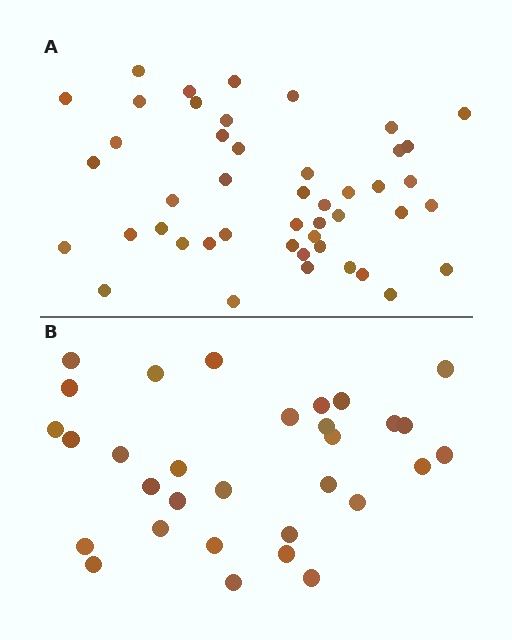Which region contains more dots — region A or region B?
Region A (the top region) has more dots.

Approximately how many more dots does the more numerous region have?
Region A has approximately 15 more dots than region B.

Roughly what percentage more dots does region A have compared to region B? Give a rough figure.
About 50% more.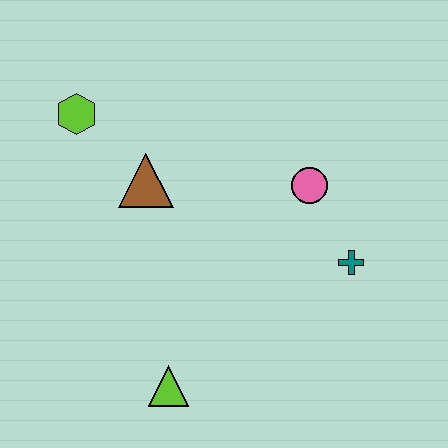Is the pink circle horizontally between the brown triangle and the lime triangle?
No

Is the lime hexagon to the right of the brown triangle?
No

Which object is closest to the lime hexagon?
The brown triangle is closest to the lime hexagon.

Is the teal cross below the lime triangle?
No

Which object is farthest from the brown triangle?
The teal cross is farthest from the brown triangle.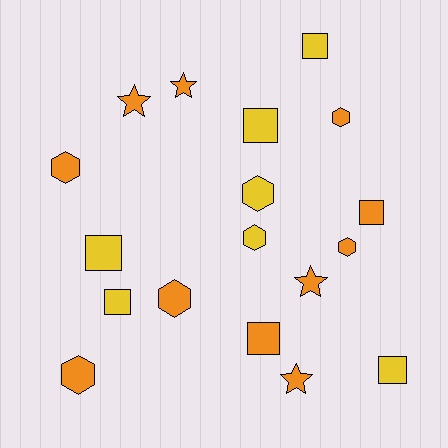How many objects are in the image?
There are 18 objects.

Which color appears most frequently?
Orange, with 11 objects.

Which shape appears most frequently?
Square, with 7 objects.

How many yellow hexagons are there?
There are 2 yellow hexagons.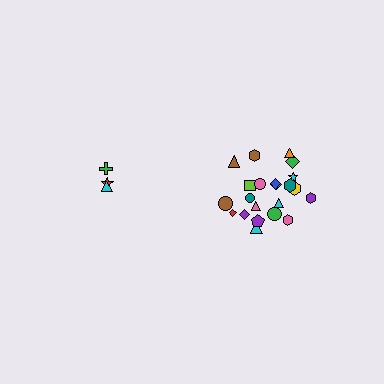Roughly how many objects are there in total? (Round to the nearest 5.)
Roughly 25 objects in total.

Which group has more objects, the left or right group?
The right group.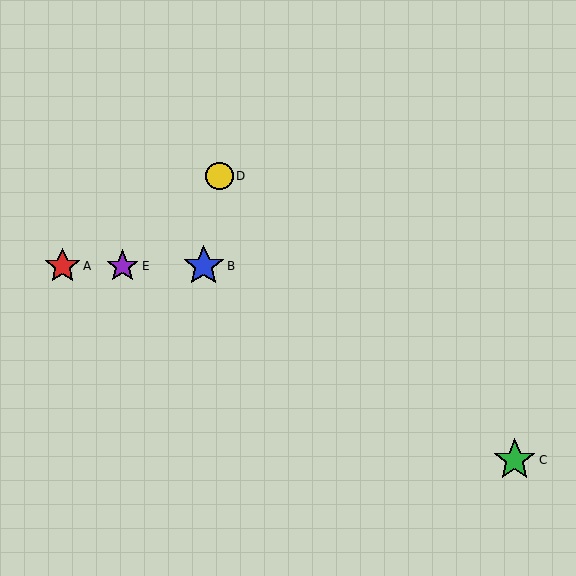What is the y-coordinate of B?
Object B is at y≈266.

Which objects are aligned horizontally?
Objects A, B, E are aligned horizontally.